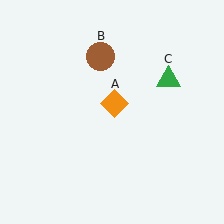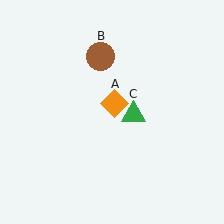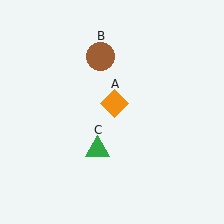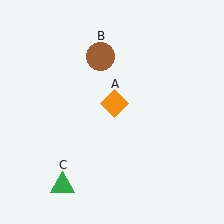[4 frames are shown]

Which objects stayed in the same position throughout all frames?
Orange diamond (object A) and brown circle (object B) remained stationary.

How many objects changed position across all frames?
1 object changed position: green triangle (object C).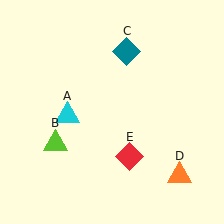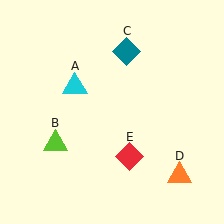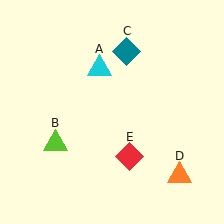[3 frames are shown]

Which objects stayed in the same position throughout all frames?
Lime triangle (object B) and teal diamond (object C) and orange triangle (object D) and red diamond (object E) remained stationary.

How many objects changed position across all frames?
1 object changed position: cyan triangle (object A).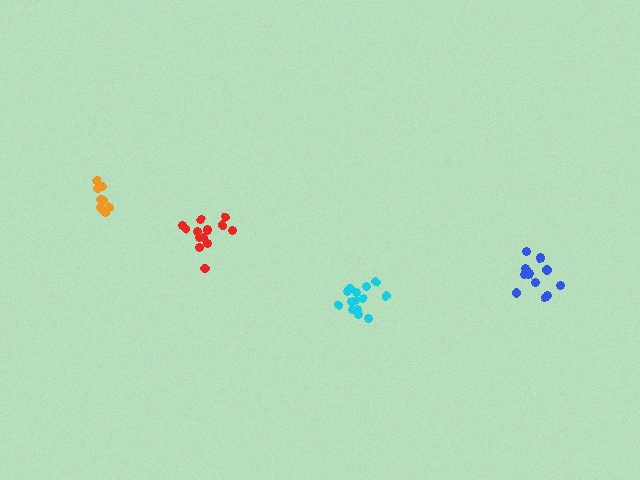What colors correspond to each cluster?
The clusters are colored: blue, cyan, red, orange.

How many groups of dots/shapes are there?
There are 4 groups.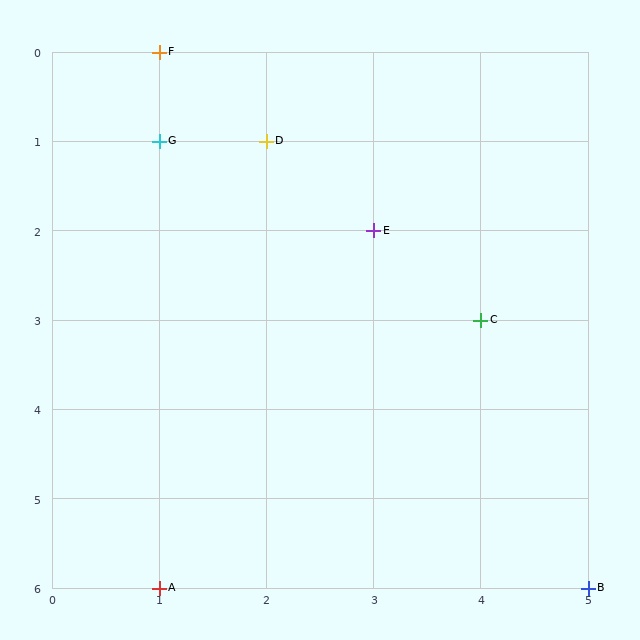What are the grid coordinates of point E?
Point E is at grid coordinates (3, 2).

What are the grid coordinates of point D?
Point D is at grid coordinates (2, 1).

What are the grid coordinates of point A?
Point A is at grid coordinates (1, 6).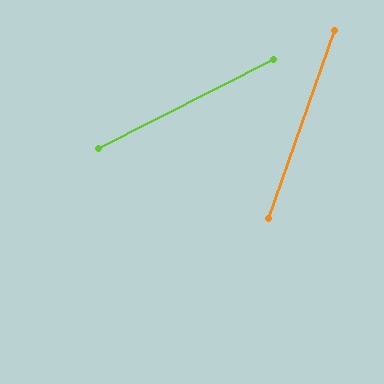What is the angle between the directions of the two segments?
Approximately 43 degrees.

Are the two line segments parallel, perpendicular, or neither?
Neither parallel nor perpendicular — they differ by about 43°.